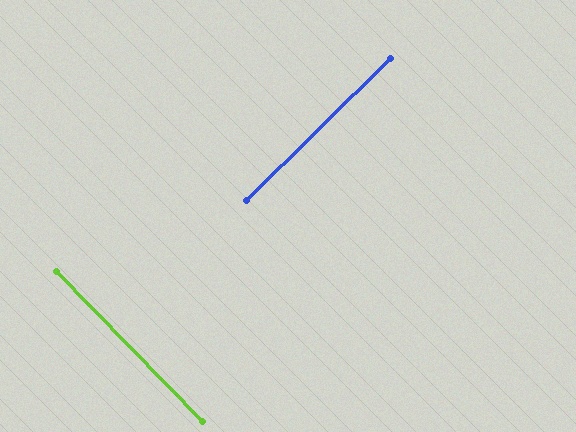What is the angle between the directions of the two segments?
Approximately 90 degrees.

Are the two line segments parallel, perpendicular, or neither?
Perpendicular — they meet at approximately 90°.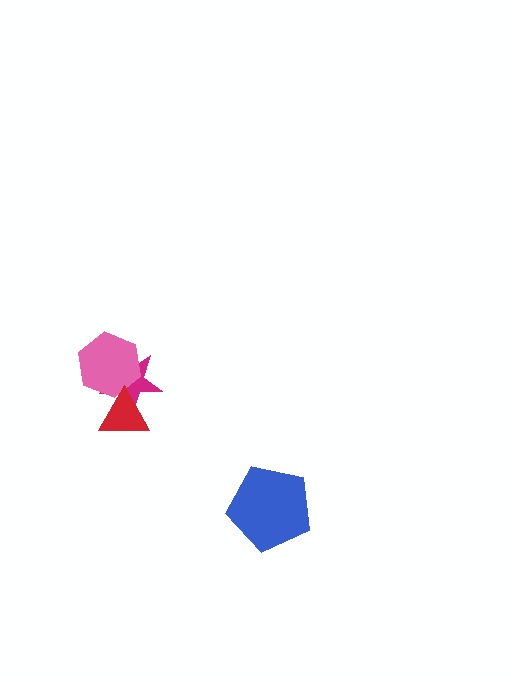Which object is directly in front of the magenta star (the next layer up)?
The pink hexagon is directly in front of the magenta star.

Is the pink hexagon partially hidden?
Yes, it is partially covered by another shape.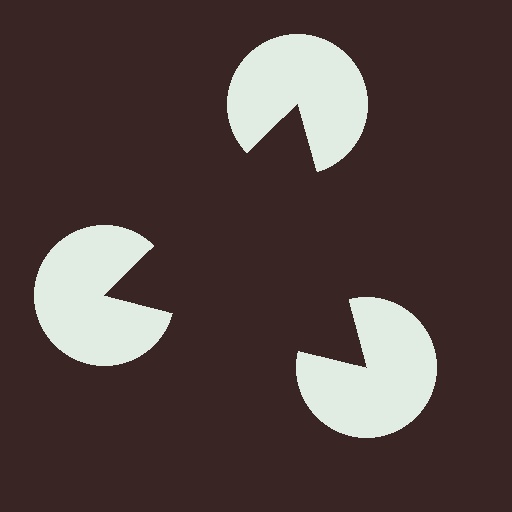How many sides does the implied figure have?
3 sides.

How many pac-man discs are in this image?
There are 3 — one at each vertex of the illusory triangle.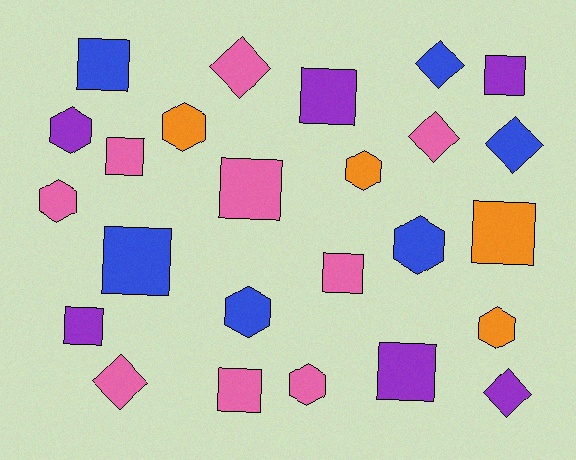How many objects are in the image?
There are 25 objects.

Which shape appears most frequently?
Square, with 11 objects.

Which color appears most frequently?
Pink, with 9 objects.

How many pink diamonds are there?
There are 3 pink diamonds.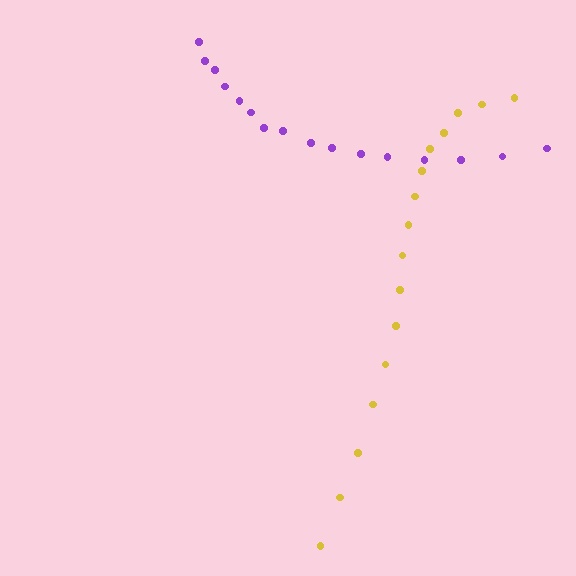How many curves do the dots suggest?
There are 2 distinct paths.